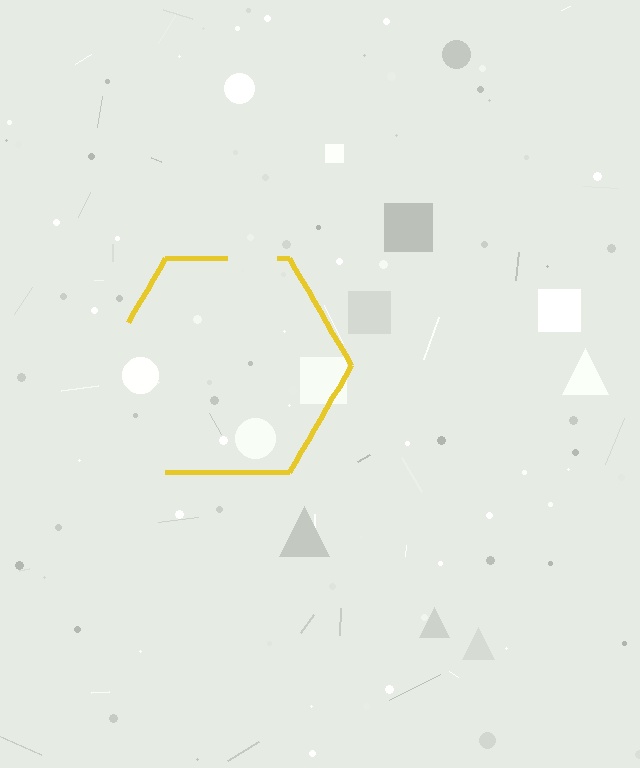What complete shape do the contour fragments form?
The contour fragments form a hexagon.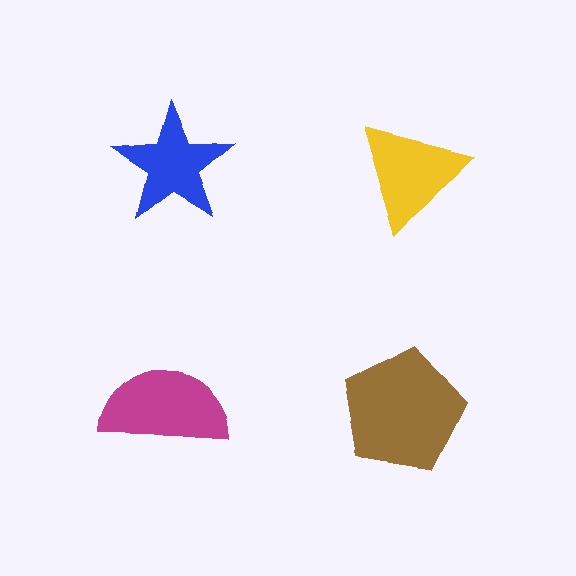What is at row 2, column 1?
A magenta semicircle.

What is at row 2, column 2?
A brown pentagon.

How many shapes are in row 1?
2 shapes.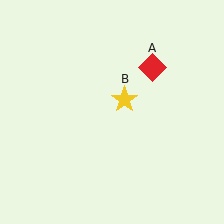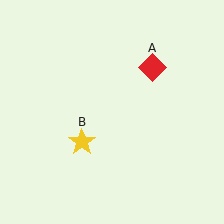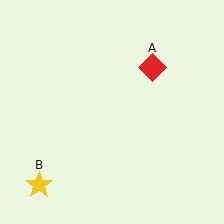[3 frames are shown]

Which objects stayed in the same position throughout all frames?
Red diamond (object A) remained stationary.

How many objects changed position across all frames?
1 object changed position: yellow star (object B).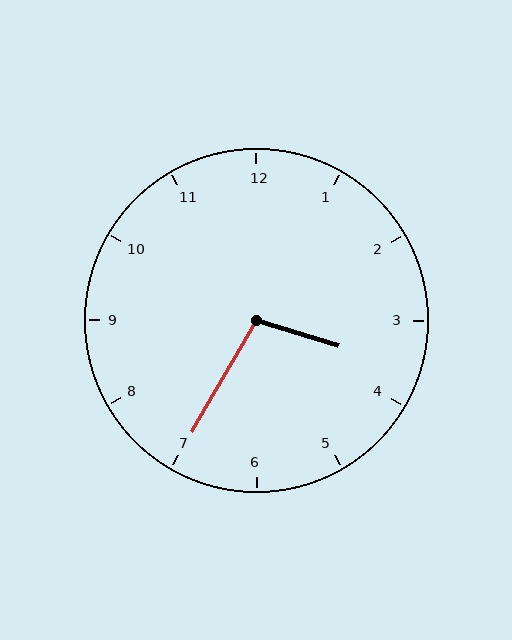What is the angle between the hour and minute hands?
Approximately 102 degrees.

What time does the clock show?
3:35.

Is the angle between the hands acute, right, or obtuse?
It is obtuse.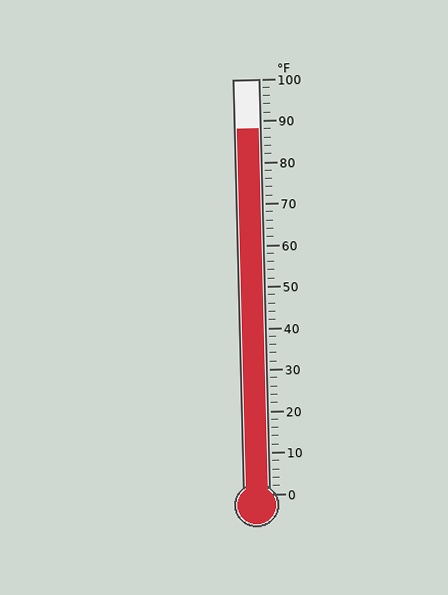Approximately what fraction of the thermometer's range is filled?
The thermometer is filled to approximately 90% of its range.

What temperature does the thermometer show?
The thermometer shows approximately 88°F.